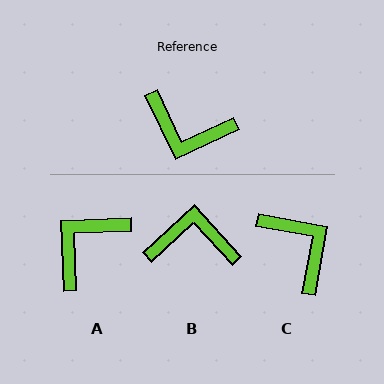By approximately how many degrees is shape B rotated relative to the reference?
Approximately 163 degrees clockwise.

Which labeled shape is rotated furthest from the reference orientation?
B, about 163 degrees away.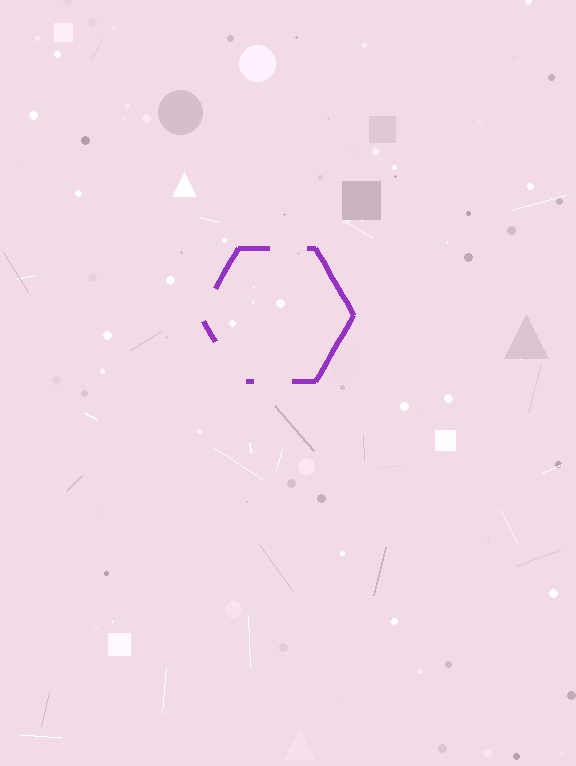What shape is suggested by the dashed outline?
The dashed outline suggests a hexagon.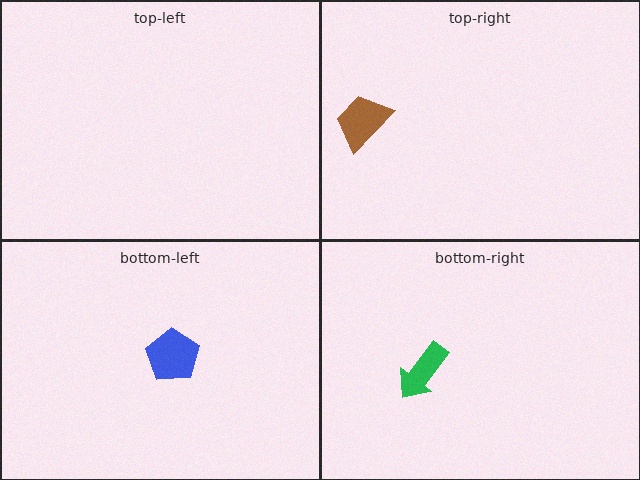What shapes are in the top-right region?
The brown trapezoid.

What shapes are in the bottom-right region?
The green arrow.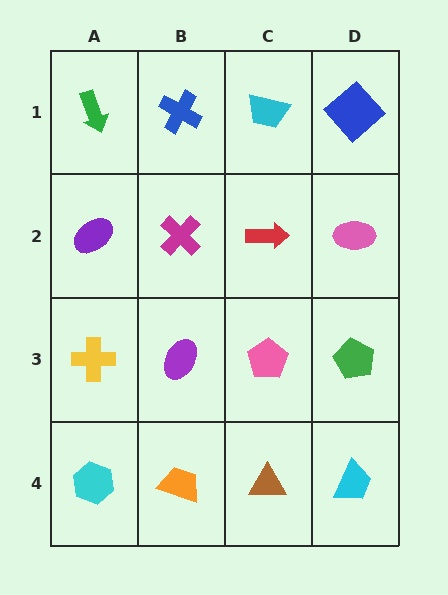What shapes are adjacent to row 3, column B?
A magenta cross (row 2, column B), an orange trapezoid (row 4, column B), a yellow cross (row 3, column A), a pink pentagon (row 3, column C).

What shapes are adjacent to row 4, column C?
A pink pentagon (row 3, column C), an orange trapezoid (row 4, column B), a cyan trapezoid (row 4, column D).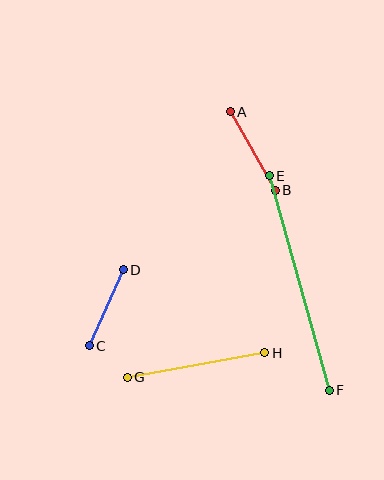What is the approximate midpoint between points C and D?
The midpoint is at approximately (106, 308) pixels.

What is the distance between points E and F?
The distance is approximately 222 pixels.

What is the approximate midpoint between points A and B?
The midpoint is at approximately (253, 151) pixels.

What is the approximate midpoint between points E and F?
The midpoint is at approximately (299, 283) pixels.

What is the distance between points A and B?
The distance is approximately 91 pixels.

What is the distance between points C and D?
The distance is approximately 83 pixels.